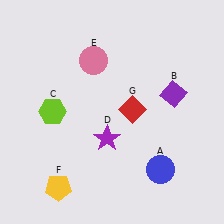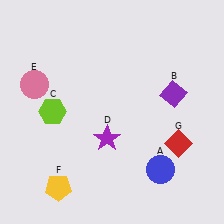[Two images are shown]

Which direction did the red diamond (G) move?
The red diamond (G) moved right.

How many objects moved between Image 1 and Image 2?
2 objects moved between the two images.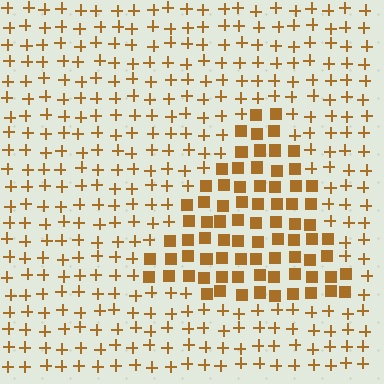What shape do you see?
I see a triangle.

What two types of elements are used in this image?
The image uses squares inside the triangle region and plus signs outside it.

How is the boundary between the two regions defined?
The boundary is defined by a change in element shape: squares inside vs. plus signs outside. All elements share the same color and spacing.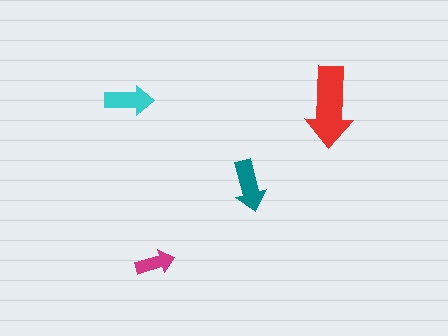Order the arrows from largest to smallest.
the red one, the teal one, the cyan one, the magenta one.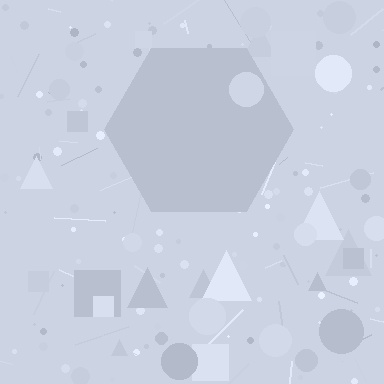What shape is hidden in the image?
A hexagon is hidden in the image.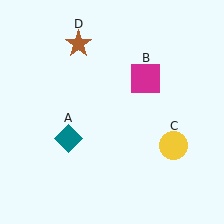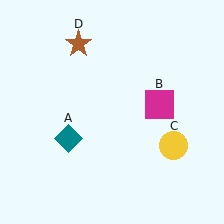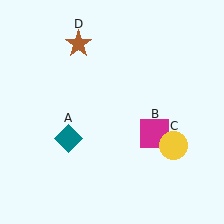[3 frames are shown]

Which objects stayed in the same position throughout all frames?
Teal diamond (object A) and yellow circle (object C) and brown star (object D) remained stationary.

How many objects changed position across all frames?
1 object changed position: magenta square (object B).